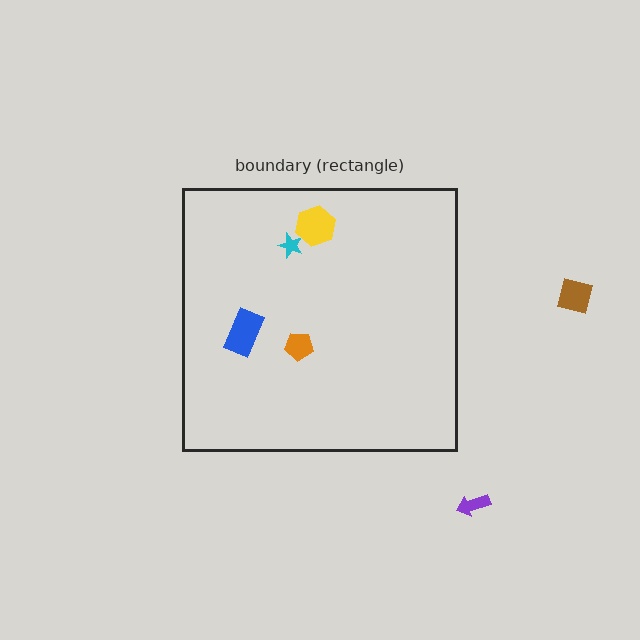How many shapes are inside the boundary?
4 inside, 2 outside.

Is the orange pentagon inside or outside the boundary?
Inside.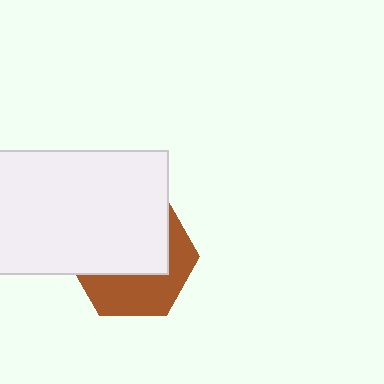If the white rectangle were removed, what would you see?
You would see the complete brown hexagon.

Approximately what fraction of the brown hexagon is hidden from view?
Roughly 59% of the brown hexagon is hidden behind the white rectangle.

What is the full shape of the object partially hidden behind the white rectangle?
The partially hidden object is a brown hexagon.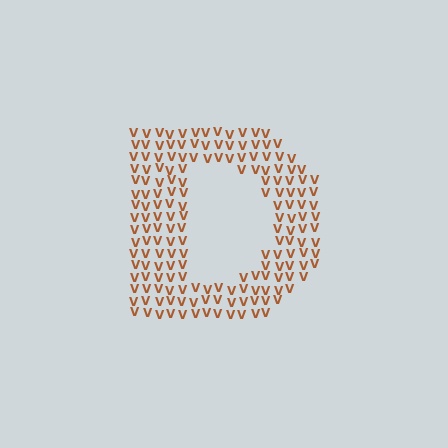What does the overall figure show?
The overall figure shows the letter D.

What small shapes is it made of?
It is made of small letter V's.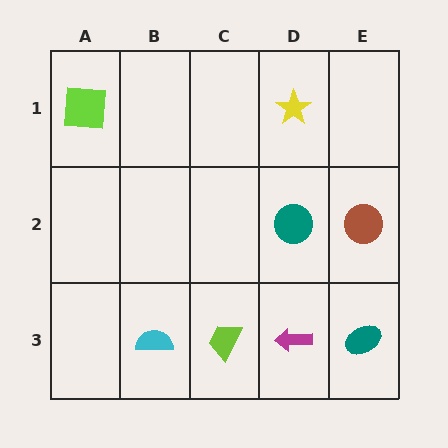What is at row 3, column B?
A cyan semicircle.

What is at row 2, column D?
A teal circle.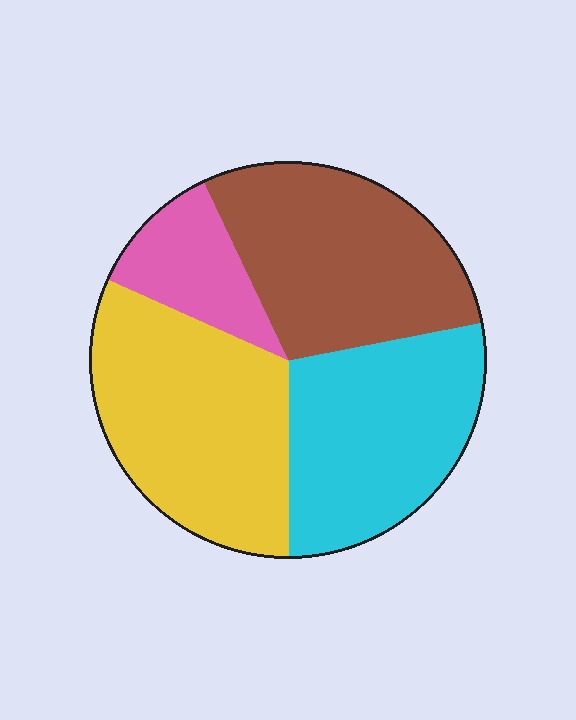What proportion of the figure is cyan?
Cyan covers 28% of the figure.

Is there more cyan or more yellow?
Yellow.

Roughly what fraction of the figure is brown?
Brown takes up between a sixth and a third of the figure.